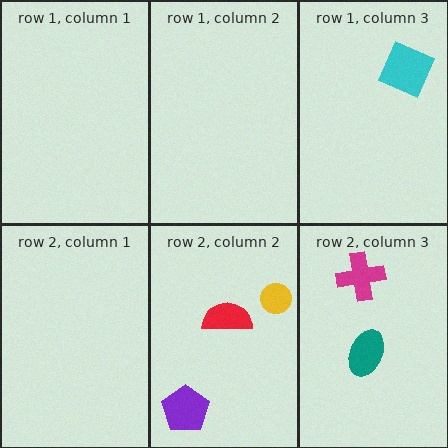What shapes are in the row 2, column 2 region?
The red semicircle, the purple pentagon, the yellow circle.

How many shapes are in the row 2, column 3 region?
2.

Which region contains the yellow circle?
The row 2, column 2 region.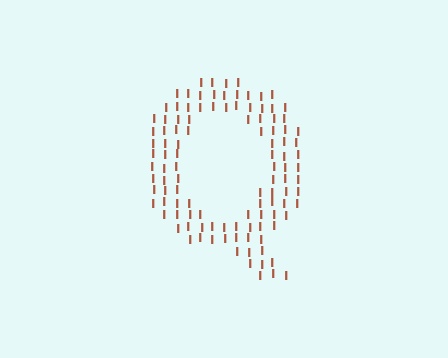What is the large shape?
The large shape is the letter Q.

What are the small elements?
The small elements are letter I's.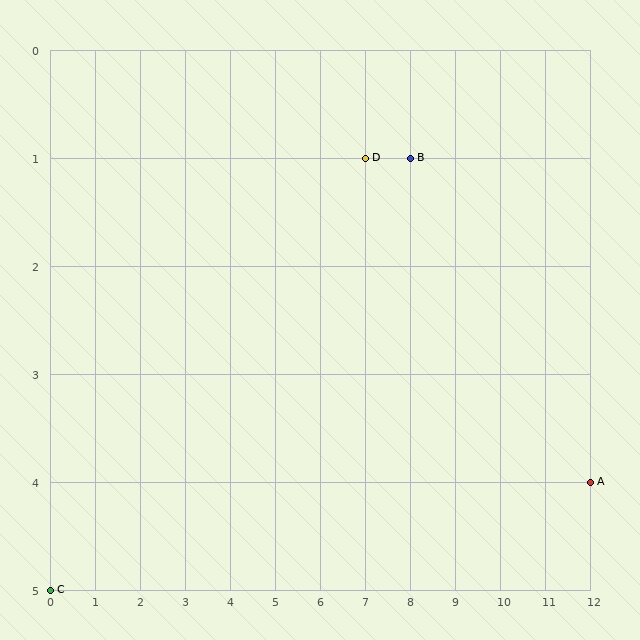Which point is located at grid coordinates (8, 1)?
Point B is at (8, 1).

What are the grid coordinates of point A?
Point A is at grid coordinates (12, 4).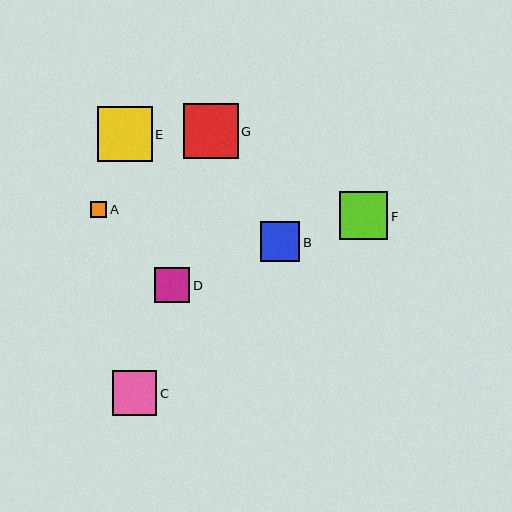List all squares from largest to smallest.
From largest to smallest: G, E, F, C, B, D, A.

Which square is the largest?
Square G is the largest with a size of approximately 55 pixels.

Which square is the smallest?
Square A is the smallest with a size of approximately 16 pixels.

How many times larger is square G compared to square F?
Square G is approximately 1.1 times the size of square F.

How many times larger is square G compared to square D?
Square G is approximately 1.6 times the size of square D.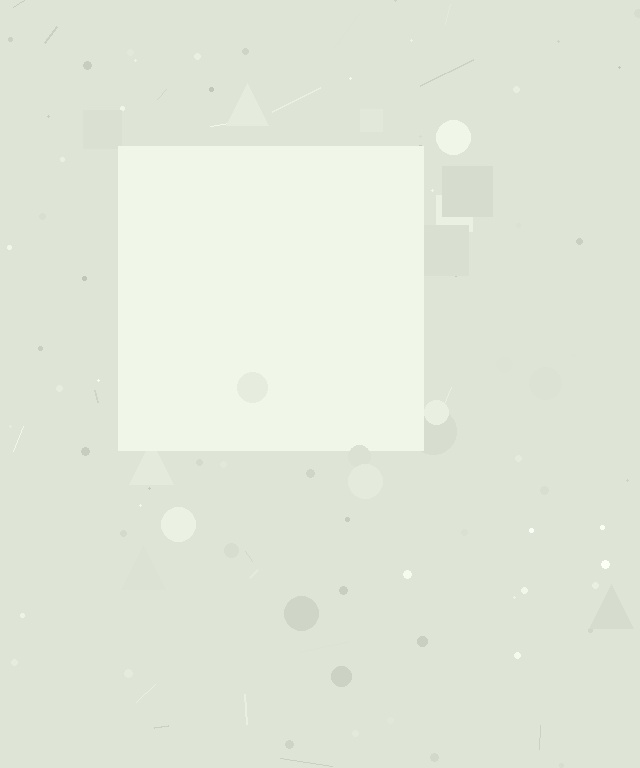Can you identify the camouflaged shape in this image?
The camouflaged shape is a square.